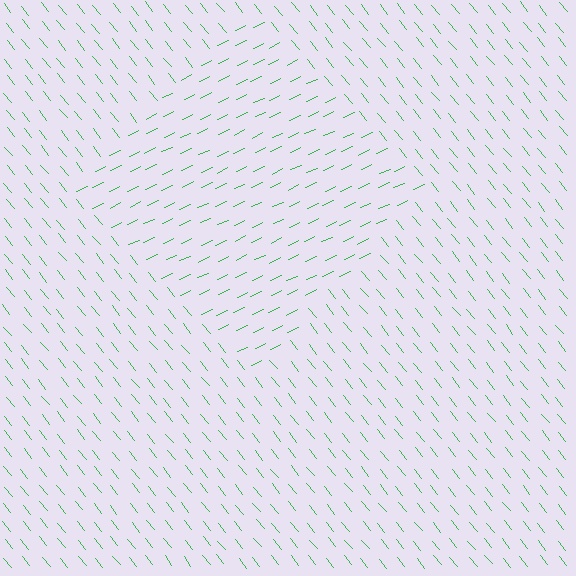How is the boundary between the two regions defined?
The boundary is defined purely by a change in line orientation (approximately 76 degrees difference). All lines are the same color and thickness.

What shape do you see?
I see a diamond.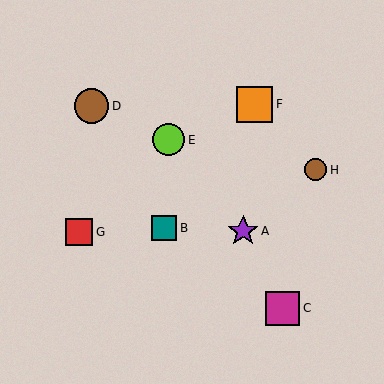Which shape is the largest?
The orange square (labeled F) is the largest.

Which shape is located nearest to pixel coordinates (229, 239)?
The purple star (labeled A) at (243, 231) is nearest to that location.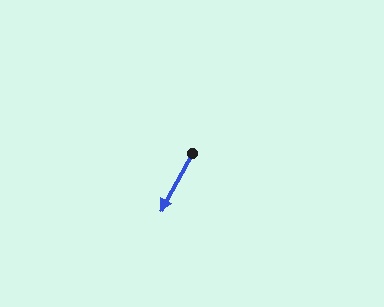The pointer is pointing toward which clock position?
Roughly 7 o'clock.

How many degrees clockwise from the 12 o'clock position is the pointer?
Approximately 209 degrees.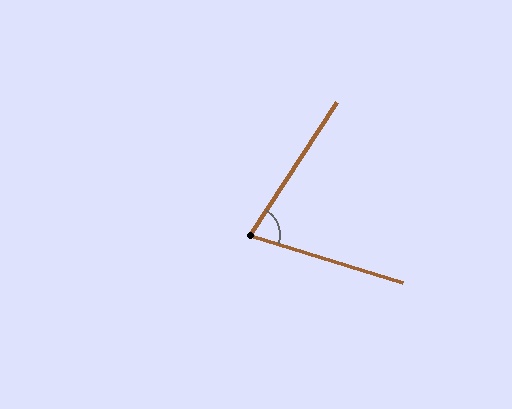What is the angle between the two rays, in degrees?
Approximately 74 degrees.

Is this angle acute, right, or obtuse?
It is acute.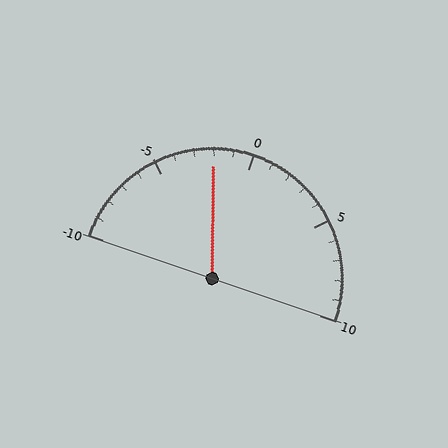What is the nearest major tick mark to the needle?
The nearest major tick mark is 0.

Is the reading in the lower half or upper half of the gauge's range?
The reading is in the lower half of the range (-10 to 10).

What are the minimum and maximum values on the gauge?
The gauge ranges from -10 to 10.